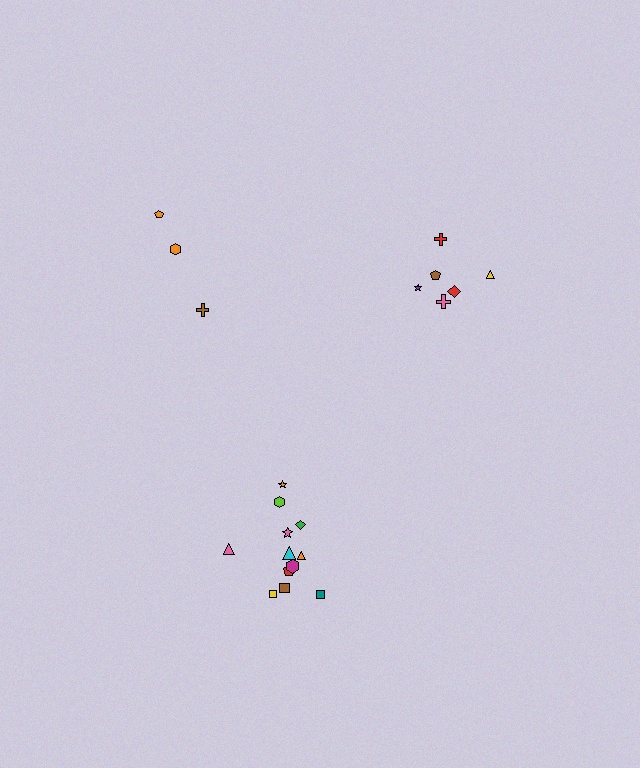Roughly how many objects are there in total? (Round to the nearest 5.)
Roughly 20 objects in total.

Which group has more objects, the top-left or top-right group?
The top-right group.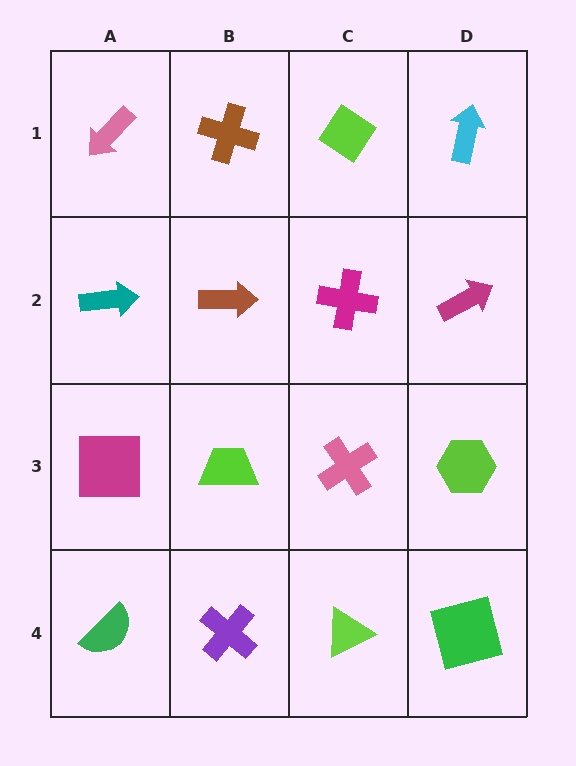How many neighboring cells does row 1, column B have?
3.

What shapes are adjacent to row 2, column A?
A pink arrow (row 1, column A), a magenta square (row 3, column A), a brown arrow (row 2, column B).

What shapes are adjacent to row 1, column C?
A magenta cross (row 2, column C), a brown cross (row 1, column B), a cyan arrow (row 1, column D).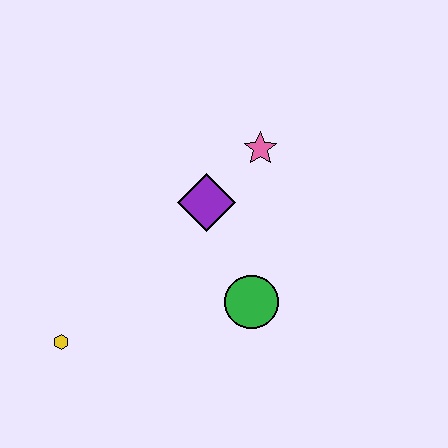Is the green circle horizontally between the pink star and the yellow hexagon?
Yes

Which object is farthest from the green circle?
The yellow hexagon is farthest from the green circle.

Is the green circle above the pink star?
No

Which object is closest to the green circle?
The purple diamond is closest to the green circle.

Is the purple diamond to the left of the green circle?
Yes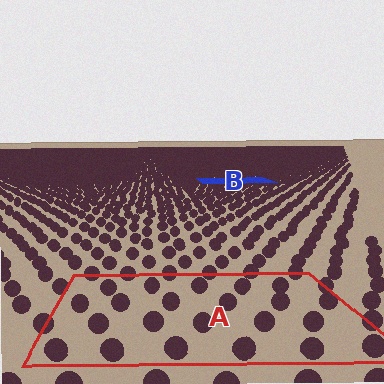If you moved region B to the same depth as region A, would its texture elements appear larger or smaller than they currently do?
They would appear larger. At a closer depth, the same texture elements are projected at a bigger on-screen size.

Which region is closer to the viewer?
Region A is closer. The texture elements there are larger and more spread out.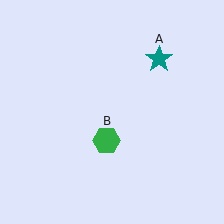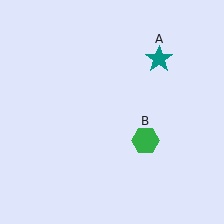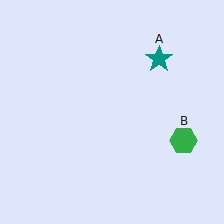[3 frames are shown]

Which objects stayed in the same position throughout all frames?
Teal star (object A) remained stationary.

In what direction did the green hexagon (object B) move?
The green hexagon (object B) moved right.